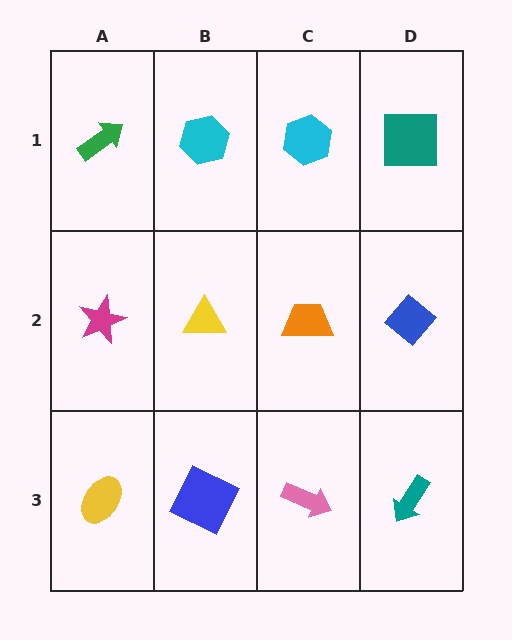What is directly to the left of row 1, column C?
A cyan hexagon.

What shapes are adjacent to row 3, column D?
A blue diamond (row 2, column D), a pink arrow (row 3, column C).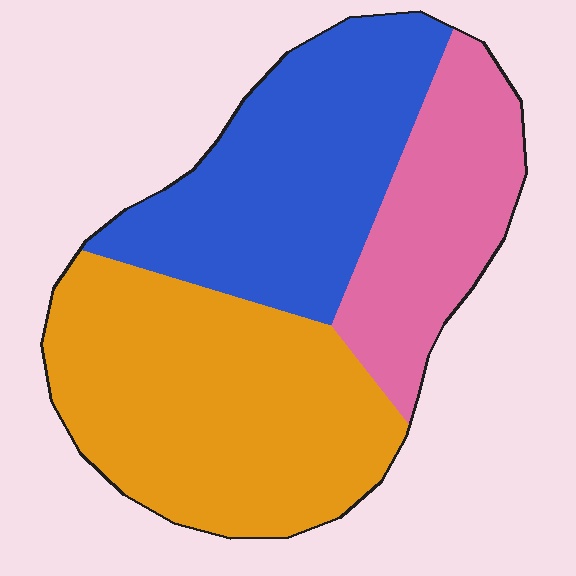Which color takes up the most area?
Orange, at roughly 45%.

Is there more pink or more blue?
Blue.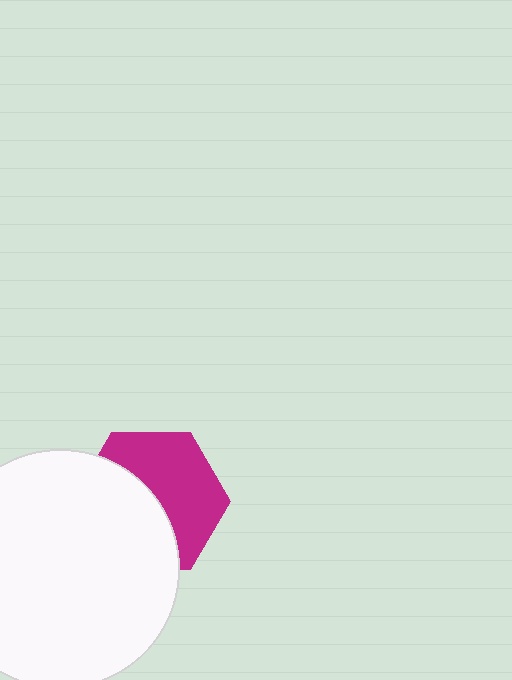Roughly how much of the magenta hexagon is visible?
About half of it is visible (roughly 52%).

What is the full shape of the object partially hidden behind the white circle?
The partially hidden object is a magenta hexagon.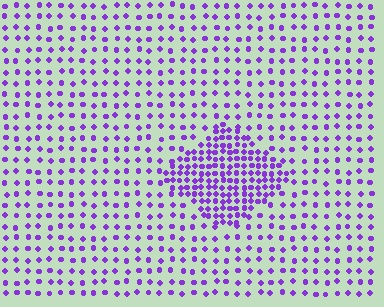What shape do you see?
I see a diamond.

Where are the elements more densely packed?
The elements are more densely packed inside the diamond boundary.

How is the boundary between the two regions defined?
The boundary is defined by a change in element density (approximately 2.5x ratio). All elements are the same color, size, and shape.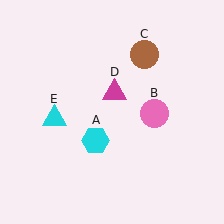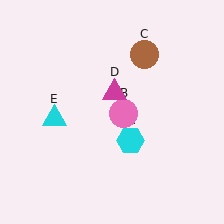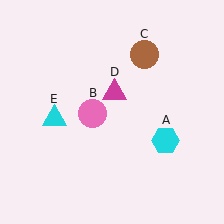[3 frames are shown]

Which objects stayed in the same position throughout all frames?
Brown circle (object C) and magenta triangle (object D) and cyan triangle (object E) remained stationary.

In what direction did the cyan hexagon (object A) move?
The cyan hexagon (object A) moved right.